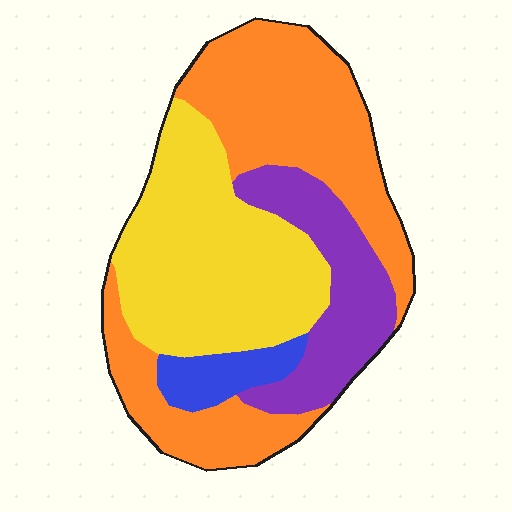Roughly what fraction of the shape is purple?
Purple takes up about one sixth (1/6) of the shape.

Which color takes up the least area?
Blue, at roughly 5%.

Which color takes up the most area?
Orange, at roughly 40%.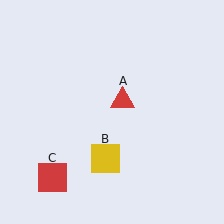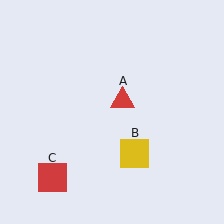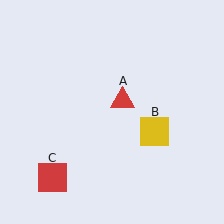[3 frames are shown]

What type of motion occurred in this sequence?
The yellow square (object B) rotated counterclockwise around the center of the scene.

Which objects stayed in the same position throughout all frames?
Red triangle (object A) and red square (object C) remained stationary.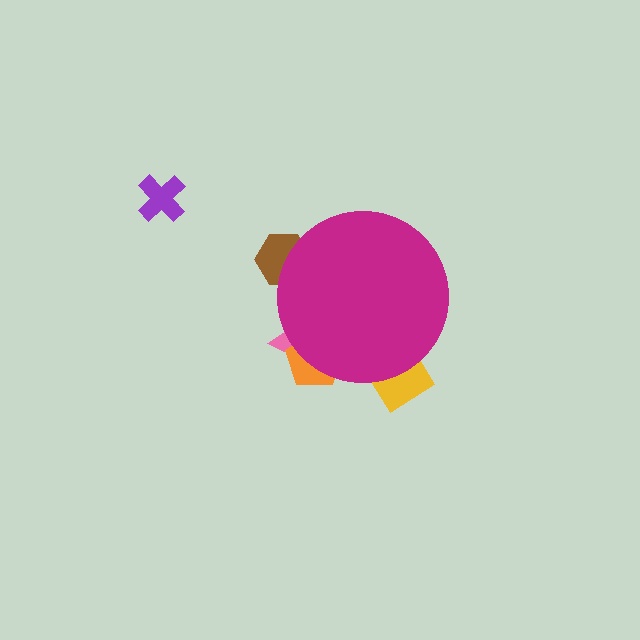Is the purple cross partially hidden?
No, the purple cross is fully visible.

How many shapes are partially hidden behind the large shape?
4 shapes are partially hidden.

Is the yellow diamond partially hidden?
Yes, the yellow diamond is partially hidden behind the magenta circle.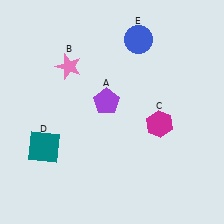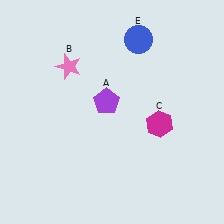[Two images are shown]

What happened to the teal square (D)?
The teal square (D) was removed in Image 2. It was in the bottom-left area of Image 1.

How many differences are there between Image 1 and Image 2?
There is 1 difference between the two images.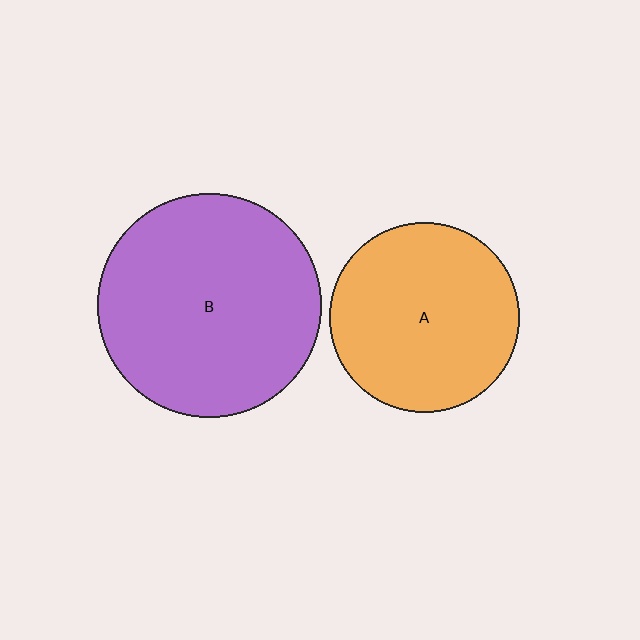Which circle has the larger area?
Circle B (purple).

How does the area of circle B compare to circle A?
Approximately 1.4 times.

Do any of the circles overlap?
No, none of the circles overlap.